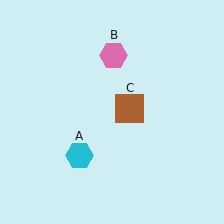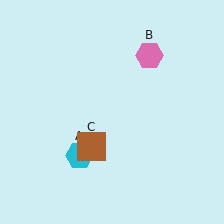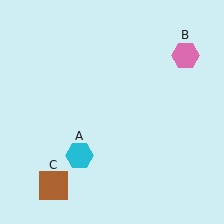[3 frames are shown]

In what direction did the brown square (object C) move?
The brown square (object C) moved down and to the left.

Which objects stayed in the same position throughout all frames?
Cyan hexagon (object A) remained stationary.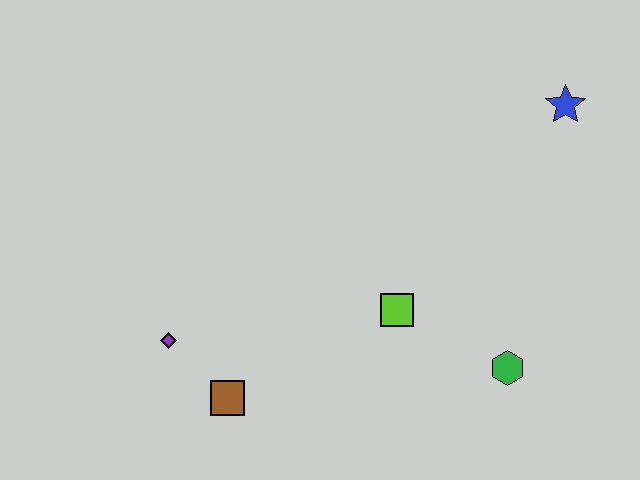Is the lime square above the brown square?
Yes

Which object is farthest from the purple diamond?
The blue star is farthest from the purple diamond.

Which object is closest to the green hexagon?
The lime square is closest to the green hexagon.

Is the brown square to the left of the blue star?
Yes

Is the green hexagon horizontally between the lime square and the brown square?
No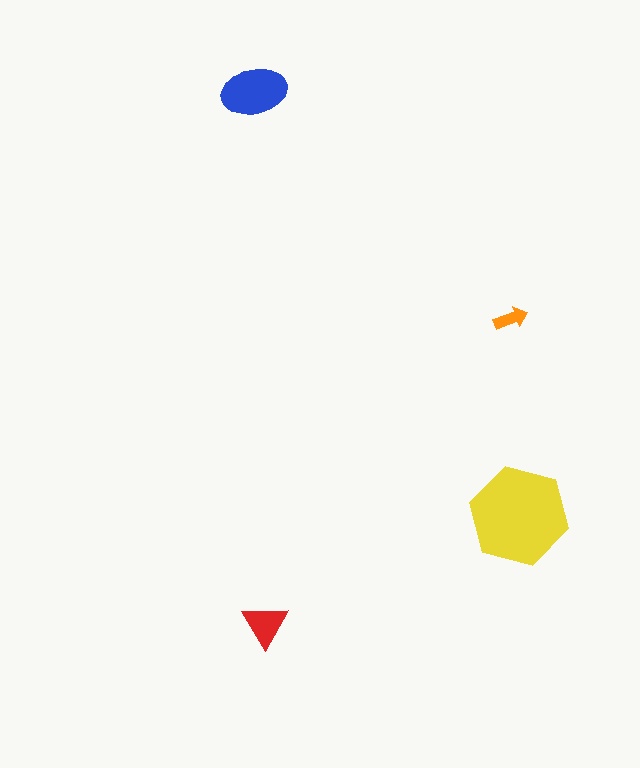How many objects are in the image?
There are 4 objects in the image.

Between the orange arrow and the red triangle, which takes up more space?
The red triangle.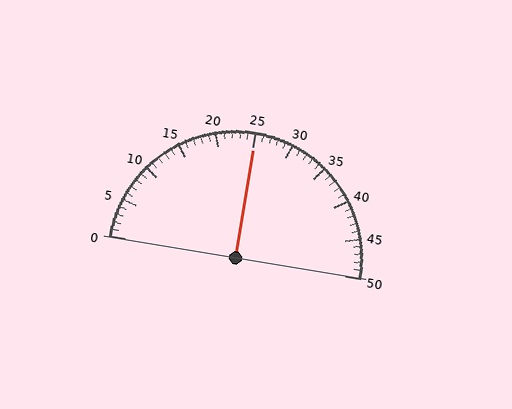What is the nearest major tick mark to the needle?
The nearest major tick mark is 25.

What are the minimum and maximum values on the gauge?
The gauge ranges from 0 to 50.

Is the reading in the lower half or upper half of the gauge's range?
The reading is in the upper half of the range (0 to 50).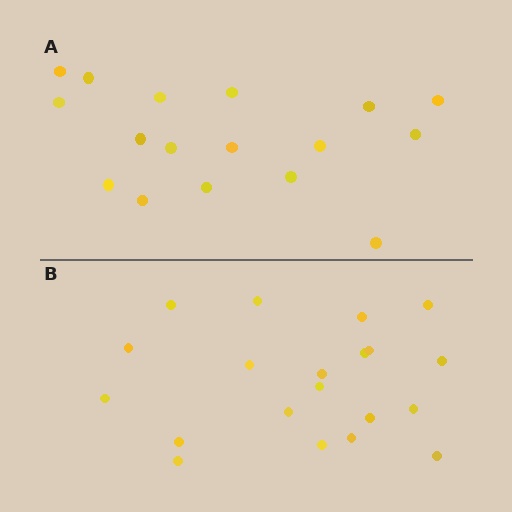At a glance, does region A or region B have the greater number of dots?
Region B (the bottom region) has more dots.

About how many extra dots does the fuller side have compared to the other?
Region B has just a few more — roughly 2 or 3 more dots than region A.